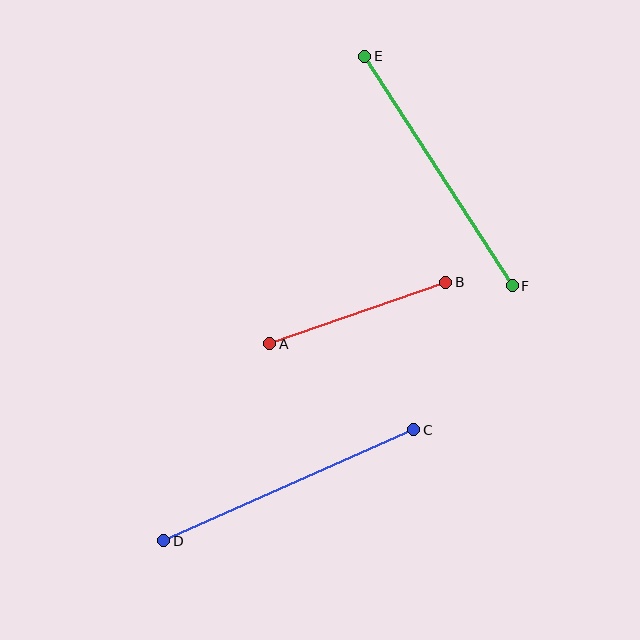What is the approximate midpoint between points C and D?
The midpoint is at approximately (289, 485) pixels.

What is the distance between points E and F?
The distance is approximately 273 pixels.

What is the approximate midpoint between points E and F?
The midpoint is at approximately (438, 171) pixels.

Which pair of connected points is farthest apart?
Points C and D are farthest apart.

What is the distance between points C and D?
The distance is approximately 274 pixels.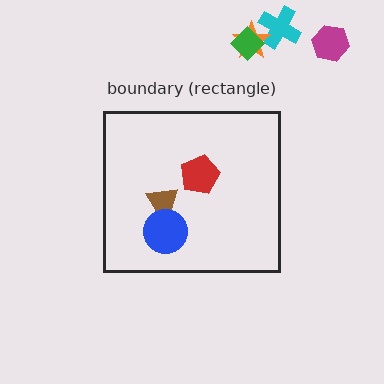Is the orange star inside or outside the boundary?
Outside.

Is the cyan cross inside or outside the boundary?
Outside.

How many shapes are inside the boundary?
3 inside, 4 outside.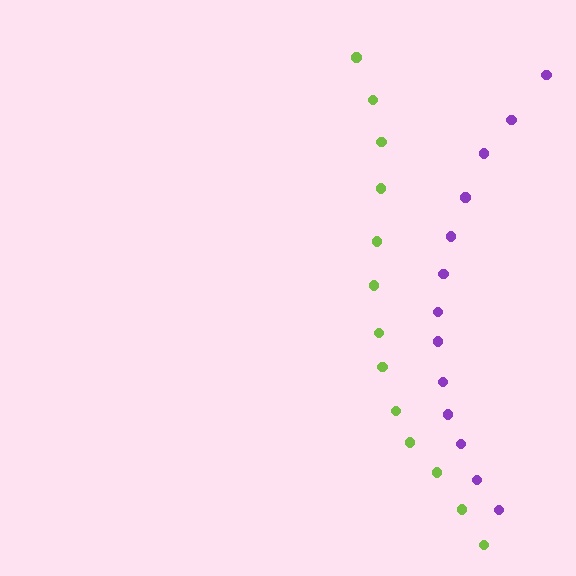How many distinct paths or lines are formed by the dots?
There are 2 distinct paths.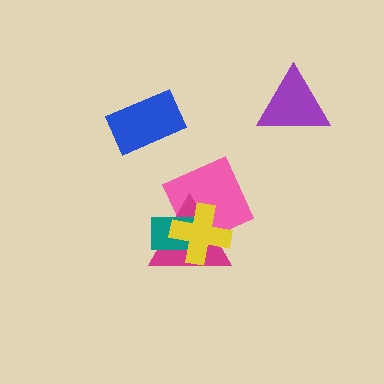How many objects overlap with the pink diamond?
3 objects overlap with the pink diamond.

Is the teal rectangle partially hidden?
Yes, it is partially covered by another shape.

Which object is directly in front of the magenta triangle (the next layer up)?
The teal rectangle is directly in front of the magenta triangle.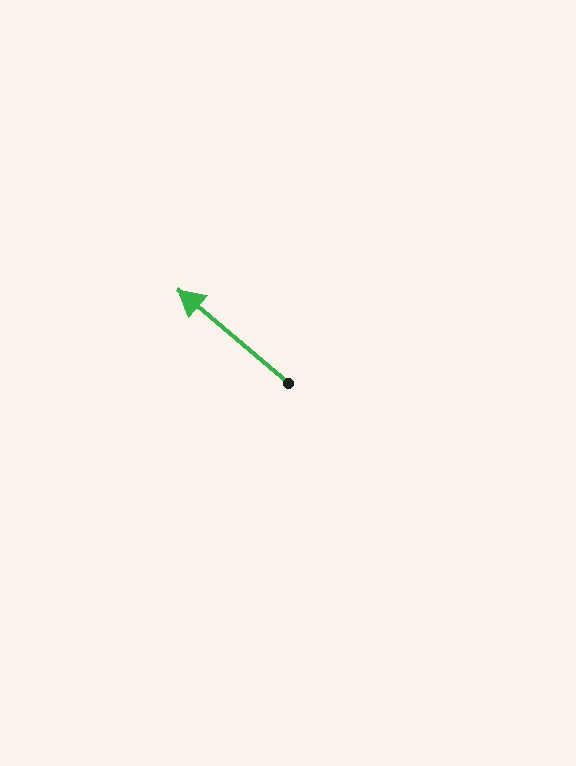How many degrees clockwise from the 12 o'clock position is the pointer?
Approximately 310 degrees.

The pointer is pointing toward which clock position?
Roughly 10 o'clock.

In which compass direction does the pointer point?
Northwest.